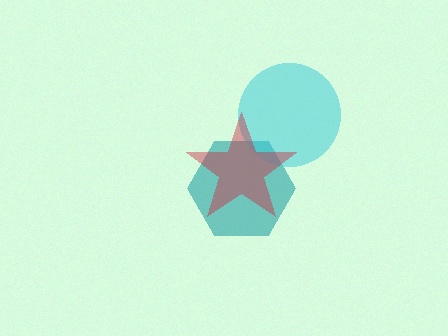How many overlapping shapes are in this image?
There are 3 overlapping shapes in the image.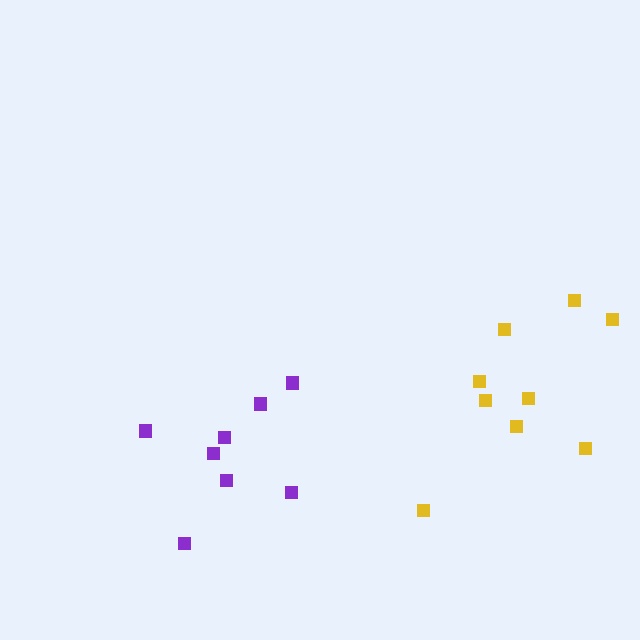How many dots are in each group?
Group 1: 9 dots, Group 2: 8 dots (17 total).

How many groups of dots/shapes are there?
There are 2 groups.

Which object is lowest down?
The purple cluster is bottommost.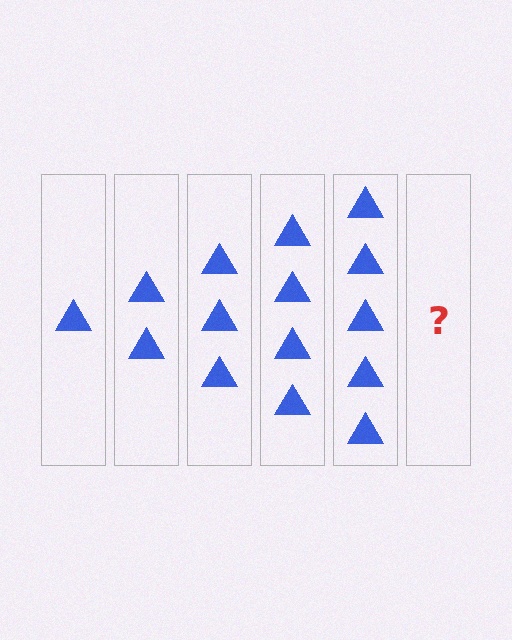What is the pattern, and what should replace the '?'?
The pattern is that each step adds one more triangle. The '?' should be 6 triangles.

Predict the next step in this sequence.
The next step is 6 triangles.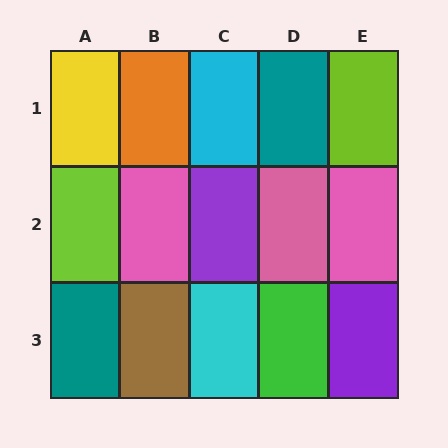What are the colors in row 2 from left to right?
Lime, pink, purple, pink, pink.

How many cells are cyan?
2 cells are cyan.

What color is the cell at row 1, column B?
Orange.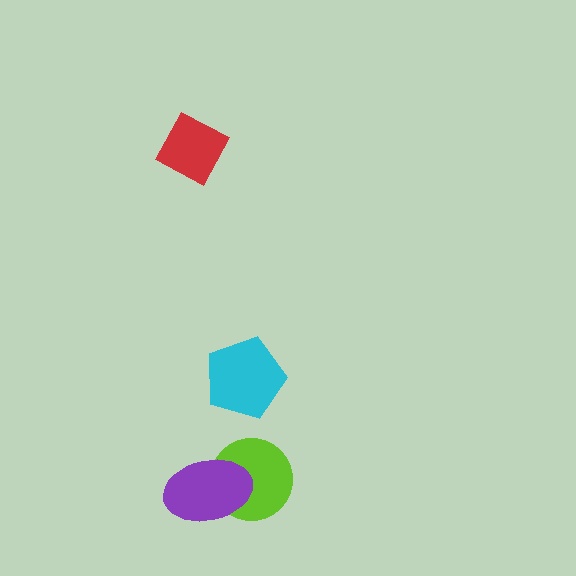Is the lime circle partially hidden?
Yes, it is partially covered by another shape.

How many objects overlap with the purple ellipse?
1 object overlaps with the purple ellipse.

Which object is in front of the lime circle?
The purple ellipse is in front of the lime circle.